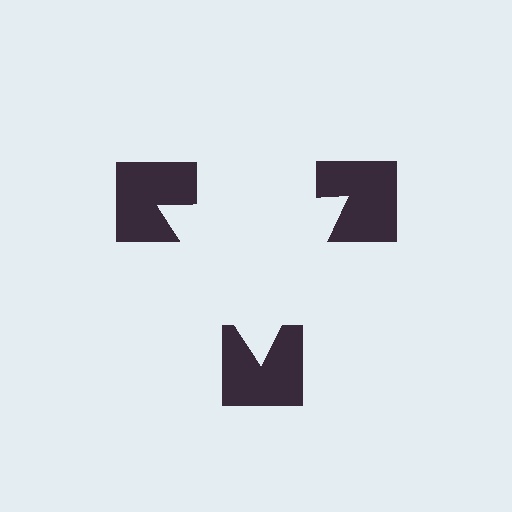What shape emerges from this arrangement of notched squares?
An illusory triangle — its edges are inferred from the aligned wedge cuts in the notched squares, not physically drawn.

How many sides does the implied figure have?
3 sides.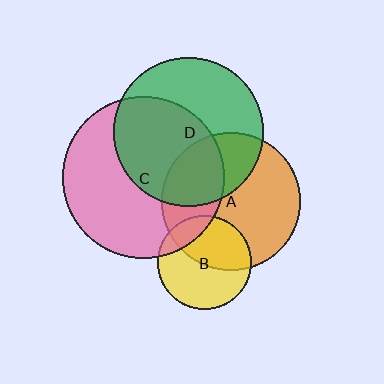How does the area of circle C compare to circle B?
Approximately 3.0 times.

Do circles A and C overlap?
Yes.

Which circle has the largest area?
Circle C (pink).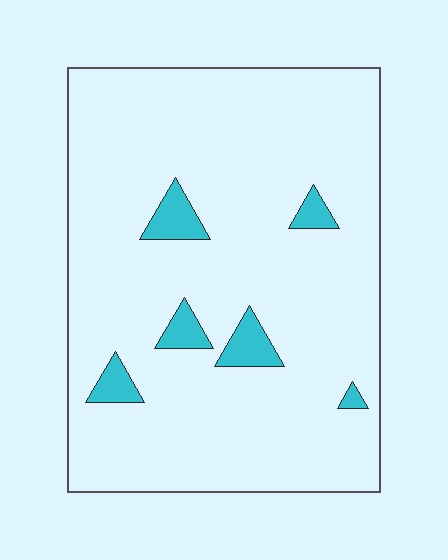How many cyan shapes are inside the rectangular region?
6.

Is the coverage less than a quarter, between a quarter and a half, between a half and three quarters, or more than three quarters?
Less than a quarter.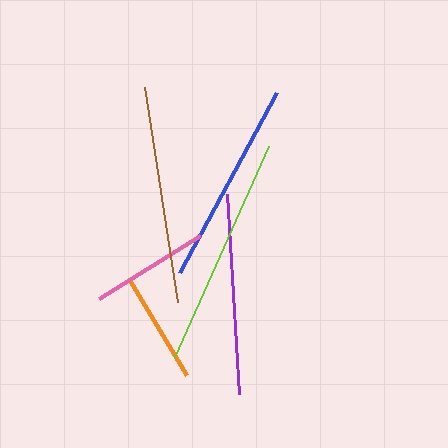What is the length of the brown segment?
The brown segment is approximately 217 pixels long.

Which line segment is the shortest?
The orange line is the shortest at approximately 110 pixels.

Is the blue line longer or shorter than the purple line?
The blue line is longer than the purple line.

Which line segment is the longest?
The lime line is the longest at approximately 231 pixels.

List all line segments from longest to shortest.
From longest to shortest: lime, brown, blue, purple, pink, orange.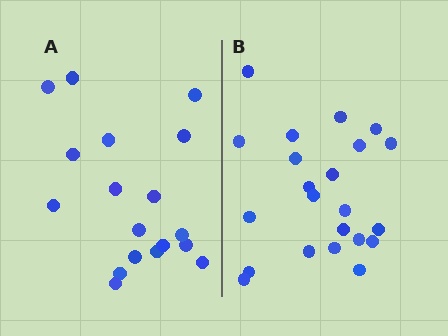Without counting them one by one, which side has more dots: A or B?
Region B (the right region) has more dots.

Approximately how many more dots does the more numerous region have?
Region B has about 4 more dots than region A.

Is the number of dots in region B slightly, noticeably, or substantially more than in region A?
Region B has only slightly more — the two regions are fairly close. The ratio is roughly 1.2 to 1.